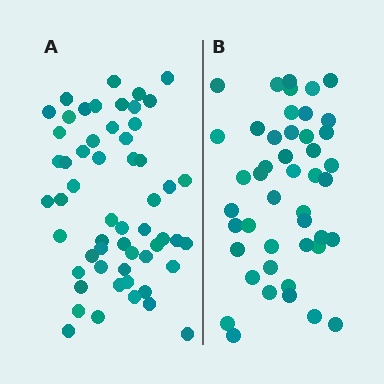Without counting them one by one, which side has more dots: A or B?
Region A (the left region) has more dots.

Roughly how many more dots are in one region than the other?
Region A has roughly 12 or so more dots than region B.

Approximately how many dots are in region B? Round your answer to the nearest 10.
About 40 dots. (The exact count is 45, which rounds to 40.)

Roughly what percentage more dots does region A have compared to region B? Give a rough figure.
About 25% more.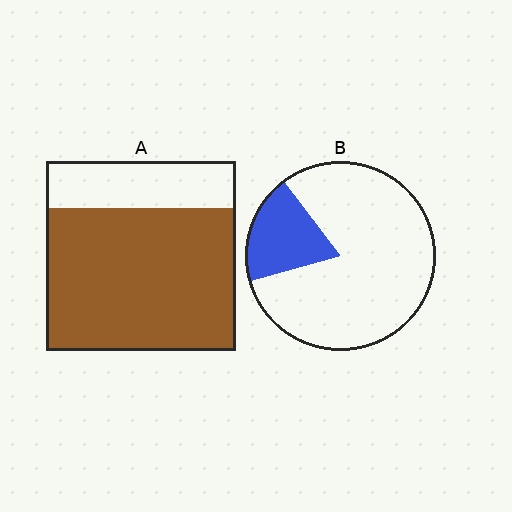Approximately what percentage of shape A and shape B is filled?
A is approximately 75% and B is approximately 20%.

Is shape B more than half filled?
No.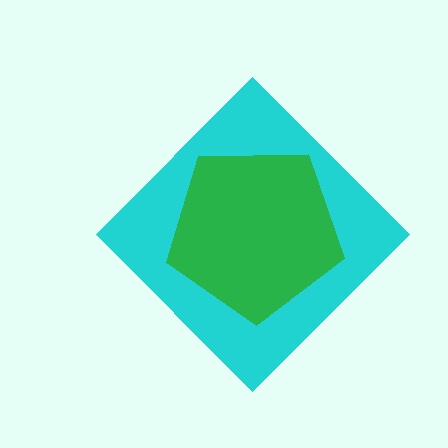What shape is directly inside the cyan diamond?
The green pentagon.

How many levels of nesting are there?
2.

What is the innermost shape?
The green pentagon.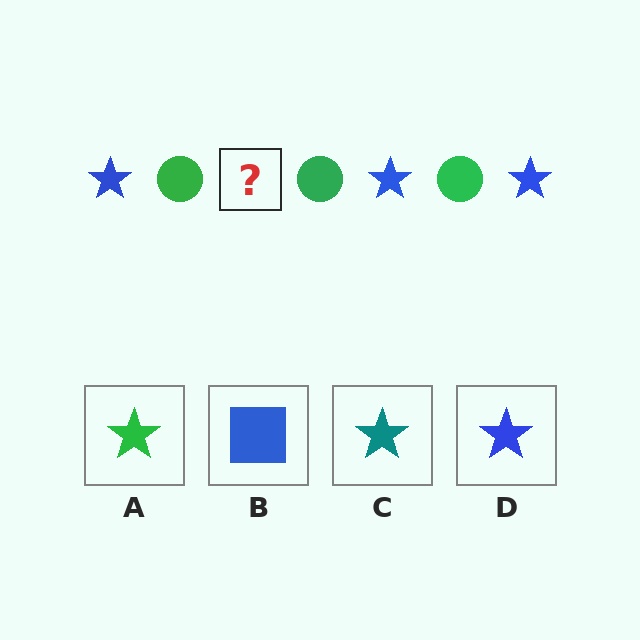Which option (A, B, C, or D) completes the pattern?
D.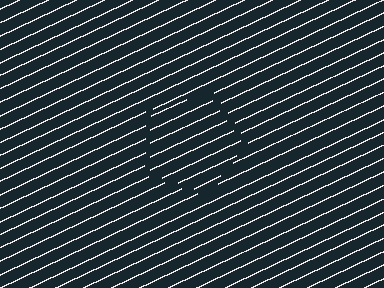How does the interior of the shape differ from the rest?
The interior of the shape contains the same grating, shifted by half a period — the contour is defined by the phase discontinuity where line-ends from the inner and outer gratings abut.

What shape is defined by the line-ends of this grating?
An illusory pentagon. The interior of the shape contains the same grating, shifted by half a period — the contour is defined by the phase discontinuity where line-ends from the inner and outer gratings abut.